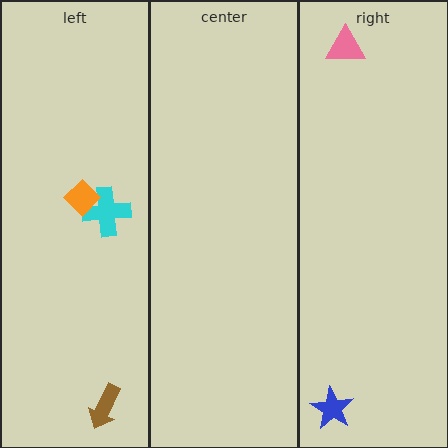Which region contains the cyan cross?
The left region.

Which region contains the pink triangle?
The right region.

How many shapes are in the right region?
2.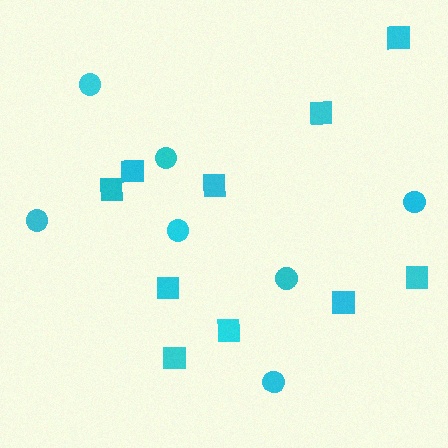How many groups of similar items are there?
There are 2 groups: one group of squares (10) and one group of circles (7).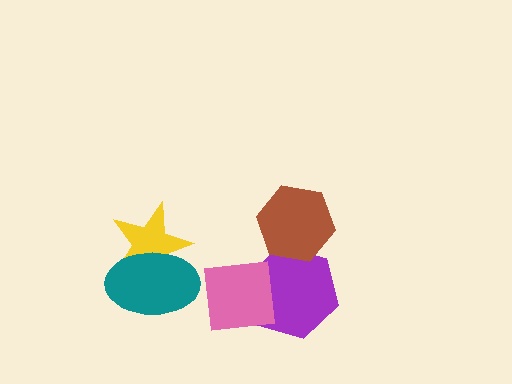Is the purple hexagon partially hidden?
Yes, it is partially covered by another shape.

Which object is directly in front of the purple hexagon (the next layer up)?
The pink square is directly in front of the purple hexagon.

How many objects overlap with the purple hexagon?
2 objects overlap with the purple hexagon.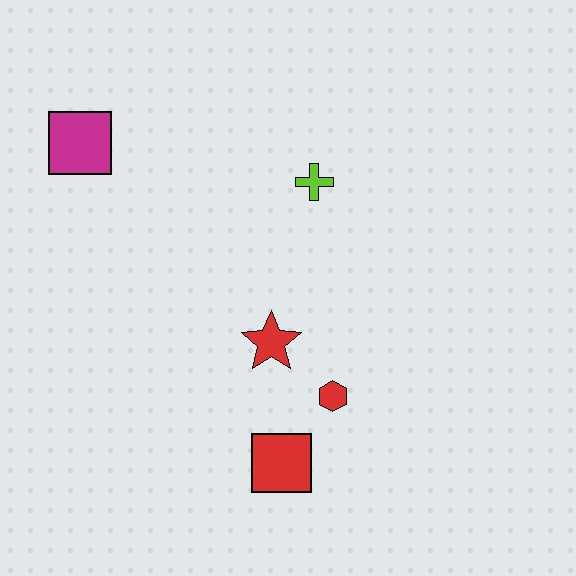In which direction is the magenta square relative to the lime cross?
The magenta square is to the left of the lime cross.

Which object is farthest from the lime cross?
The red square is farthest from the lime cross.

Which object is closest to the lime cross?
The red star is closest to the lime cross.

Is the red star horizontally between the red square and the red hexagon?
No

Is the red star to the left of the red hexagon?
Yes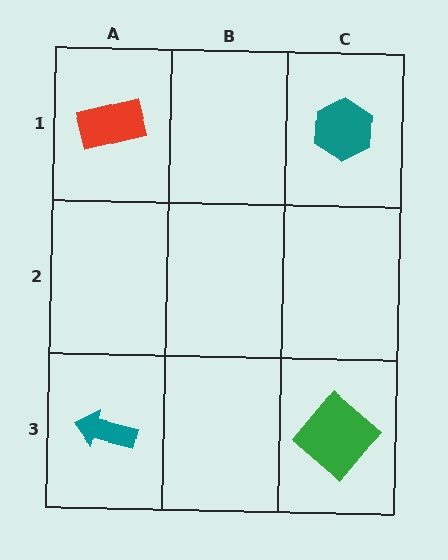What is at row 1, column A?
A red rectangle.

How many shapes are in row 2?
0 shapes.